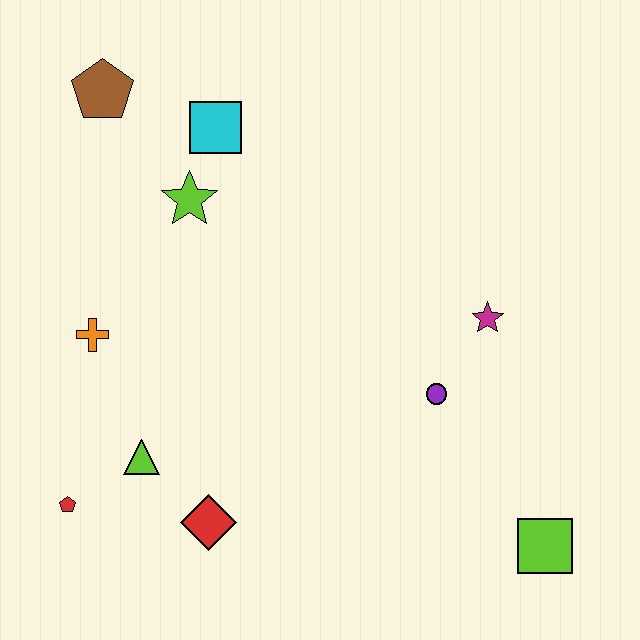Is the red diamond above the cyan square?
No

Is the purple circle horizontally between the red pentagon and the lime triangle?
No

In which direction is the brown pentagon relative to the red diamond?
The brown pentagon is above the red diamond.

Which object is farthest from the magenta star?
The red pentagon is farthest from the magenta star.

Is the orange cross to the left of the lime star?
Yes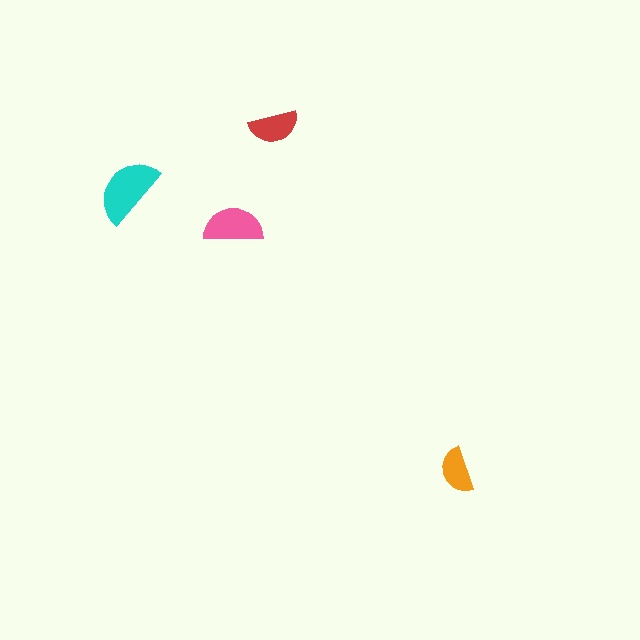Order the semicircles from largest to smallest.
the cyan one, the pink one, the red one, the orange one.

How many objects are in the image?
There are 4 objects in the image.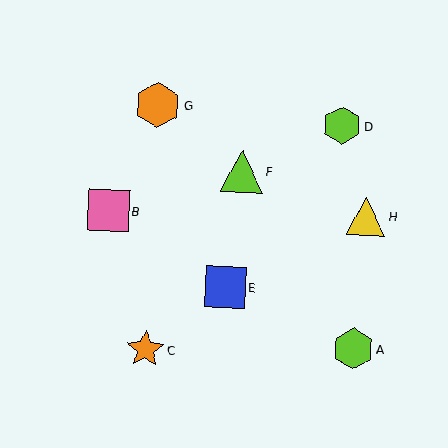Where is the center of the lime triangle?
The center of the lime triangle is at (242, 171).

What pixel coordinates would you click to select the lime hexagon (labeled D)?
Click at (342, 125) to select the lime hexagon D.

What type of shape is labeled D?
Shape D is a lime hexagon.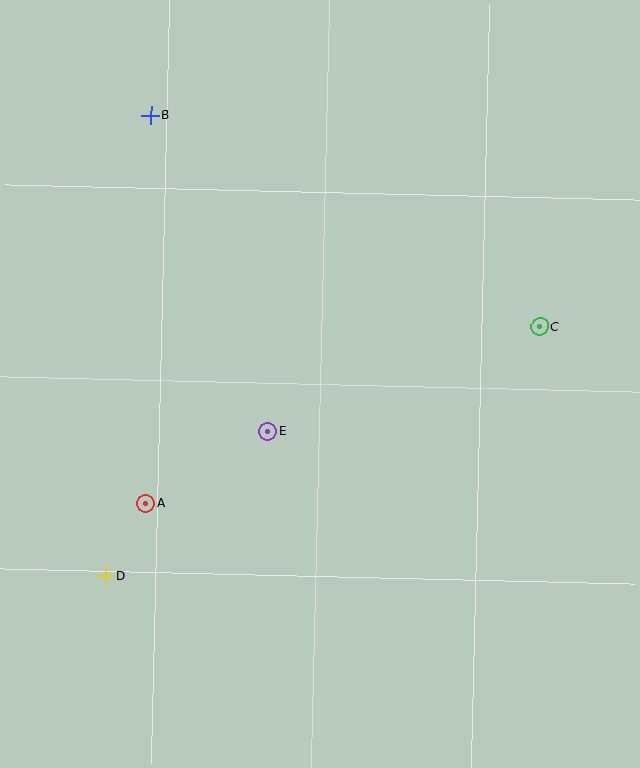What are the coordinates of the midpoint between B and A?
The midpoint between B and A is at (148, 309).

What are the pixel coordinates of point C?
Point C is at (540, 327).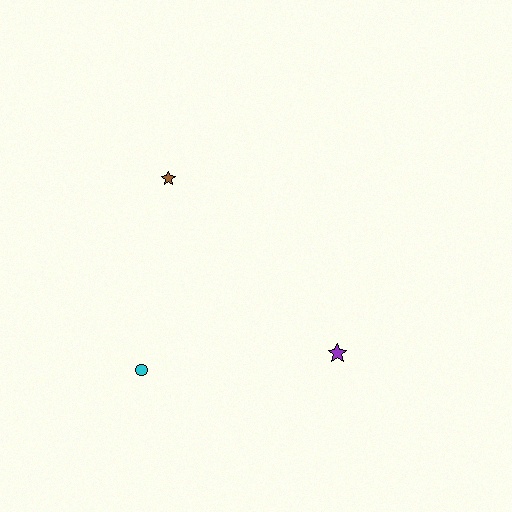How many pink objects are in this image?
There are no pink objects.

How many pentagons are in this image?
There are no pentagons.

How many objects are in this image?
There are 3 objects.